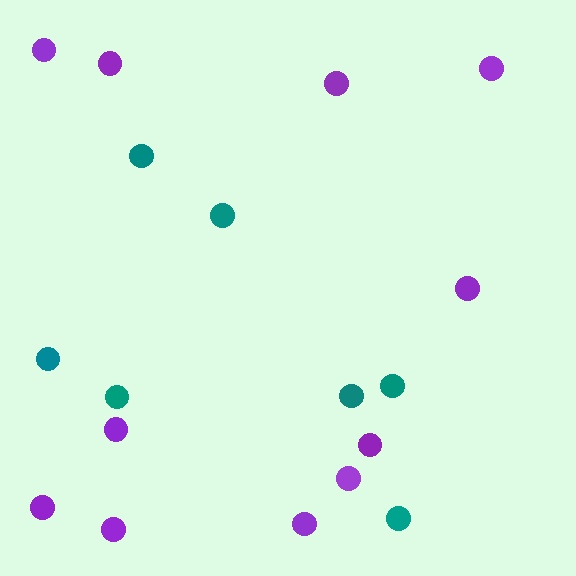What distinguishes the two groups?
There are 2 groups: one group of purple circles (11) and one group of teal circles (7).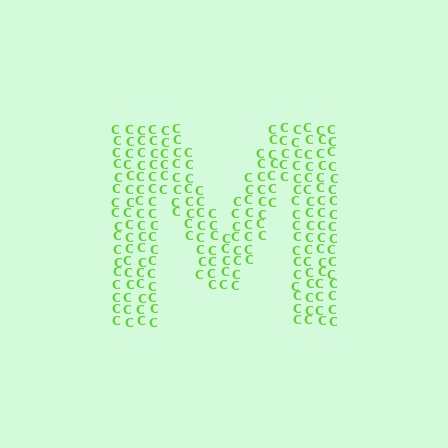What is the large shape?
The large shape is the letter M.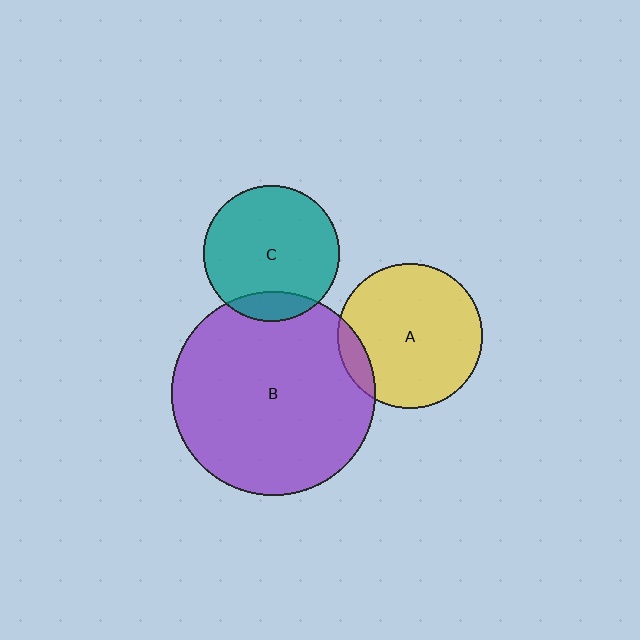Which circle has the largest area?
Circle B (purple).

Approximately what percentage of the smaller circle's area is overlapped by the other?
Approximately 15%.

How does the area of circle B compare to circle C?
Approximately 2.3 times.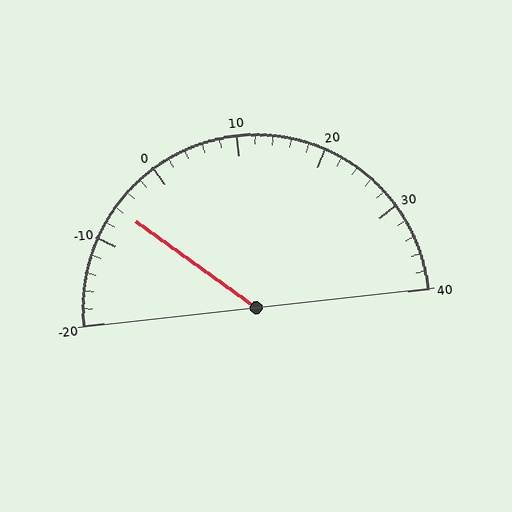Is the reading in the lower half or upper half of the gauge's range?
The reading is in the lower half of the range (-20 to 40).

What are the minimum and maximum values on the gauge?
The gauge ranges from -20 to 40.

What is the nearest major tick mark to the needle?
The nearest major tick mark is -10.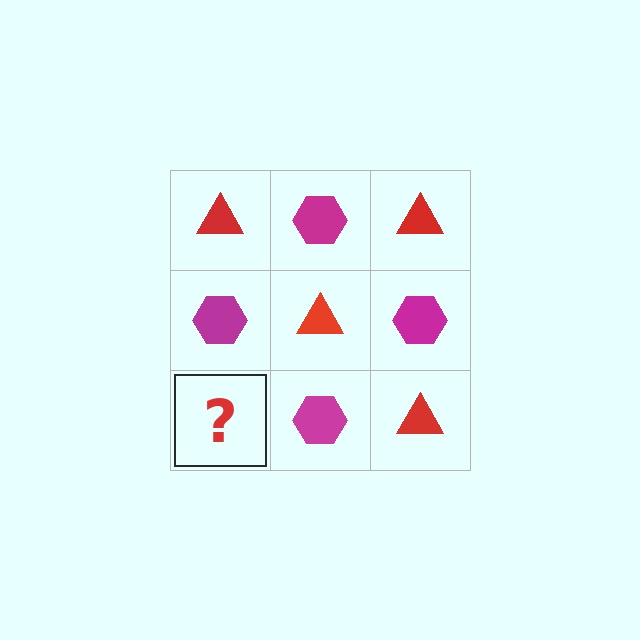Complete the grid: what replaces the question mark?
The question mark should be replaced with a red triangle.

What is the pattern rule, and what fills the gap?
The rule is that it alternates red triangle and magenta hexagon in a checkerboard pattern. The gap should be filled with a red triangle.